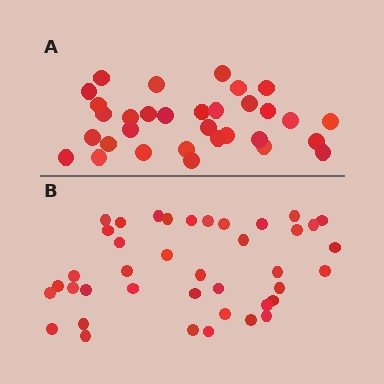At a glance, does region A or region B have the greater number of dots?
Region B (the bottom region) has more dots.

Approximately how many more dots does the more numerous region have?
Region B has roughly 8 or so more dots than region A.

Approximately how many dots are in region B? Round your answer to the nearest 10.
About 40 dots.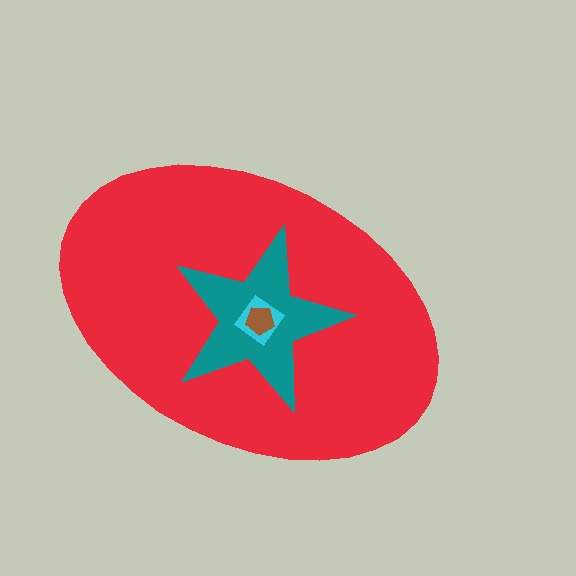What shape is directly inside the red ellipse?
The teal star.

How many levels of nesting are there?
4.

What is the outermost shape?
The red ellipse.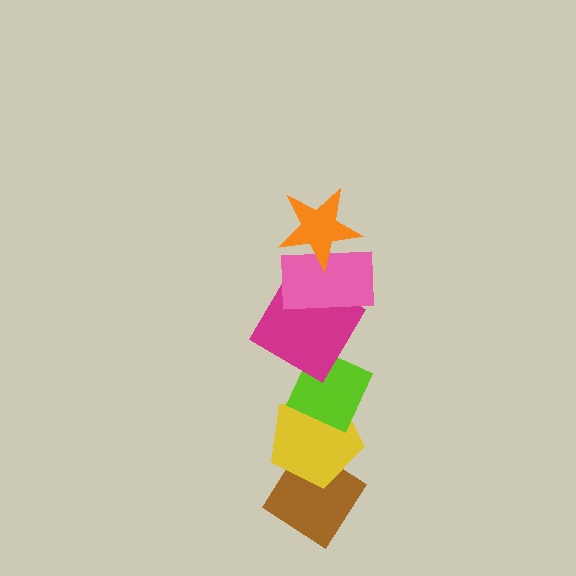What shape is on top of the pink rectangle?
The orange star is on top of the pink rectangle.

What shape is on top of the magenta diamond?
The pink rectangle is on top of the magenta diamond.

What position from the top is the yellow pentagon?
The yellow pentagon is 5th from the top.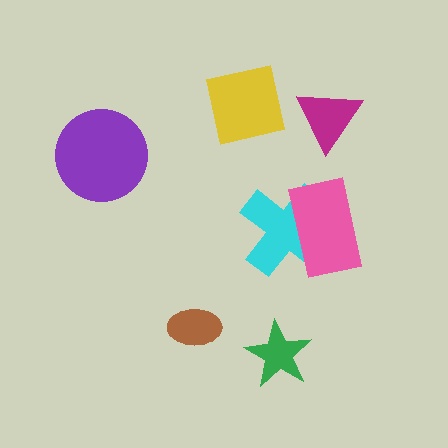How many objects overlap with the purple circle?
0 objects overlap with the purple circle.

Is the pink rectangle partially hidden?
No, no other shape covers it.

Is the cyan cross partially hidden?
Yes, it is partially covered by another shape.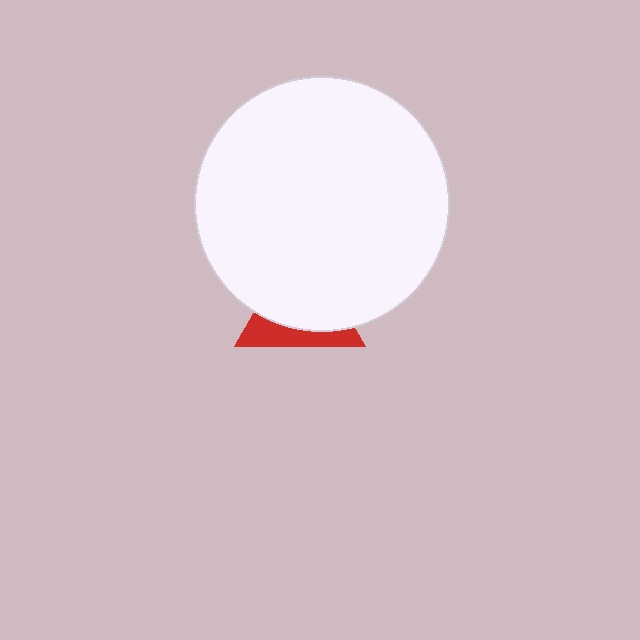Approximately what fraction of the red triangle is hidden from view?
Roughly 67% of the red triangle is hidden behind the white circle.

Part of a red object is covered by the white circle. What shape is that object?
It is a triangle.